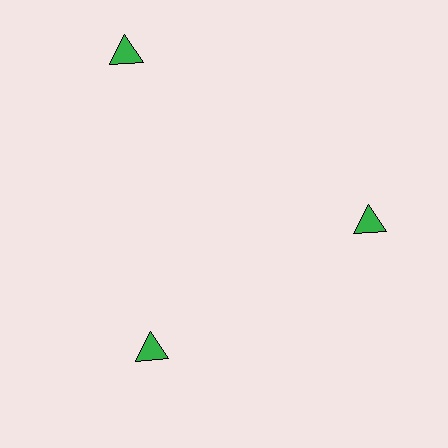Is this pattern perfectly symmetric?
No. The 3 green triangles are arranged in a ring, but one element near the 11 o'clock position is pushed outward from the center, breaking the 3-fold rotational symmetry.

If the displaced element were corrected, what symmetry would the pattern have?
It would have 3-fold rotational symmetry — the pattern would map onto itself every 120 degrees.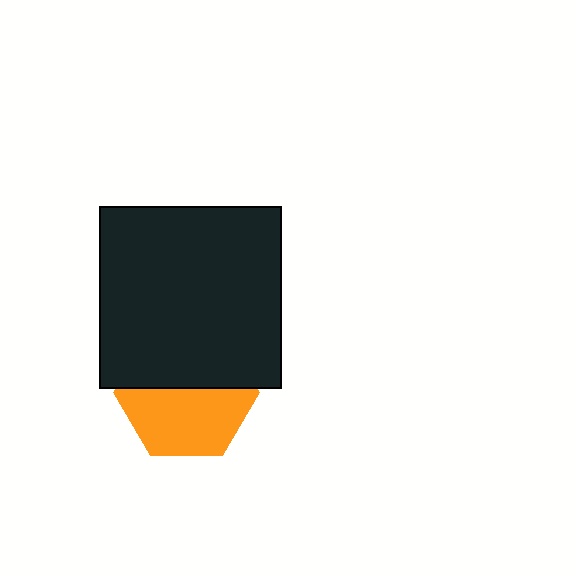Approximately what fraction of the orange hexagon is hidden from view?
Roughly 47% of the orange hexagon is hidden behind the black square.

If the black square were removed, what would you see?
You would see the complete orange hexagon.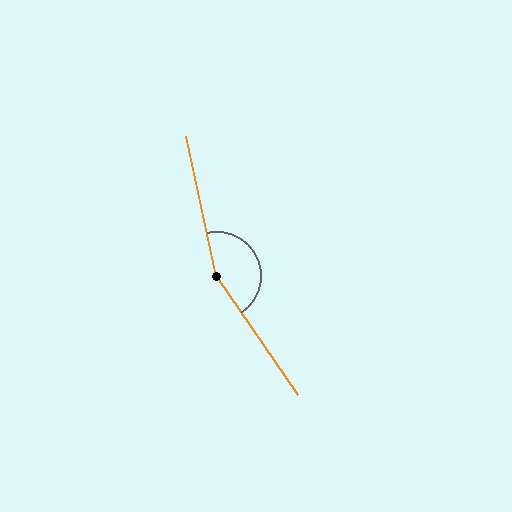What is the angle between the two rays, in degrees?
Approximately 158 degrees.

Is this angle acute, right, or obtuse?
It is obtuse.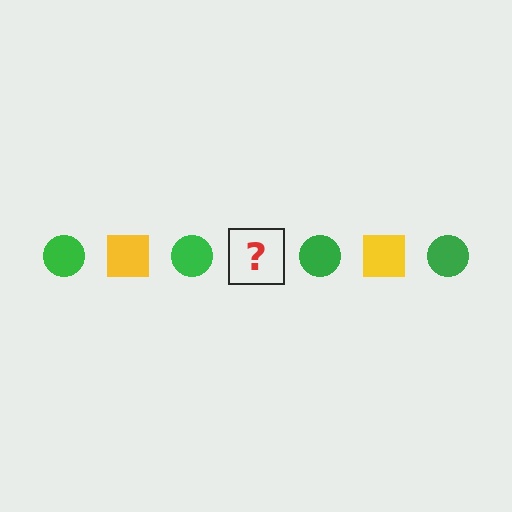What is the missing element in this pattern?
The missing element is a yellow square.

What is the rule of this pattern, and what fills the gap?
The rule is that the pattern alternates between green circle and yellow square. The gap should be filled with a yellow square.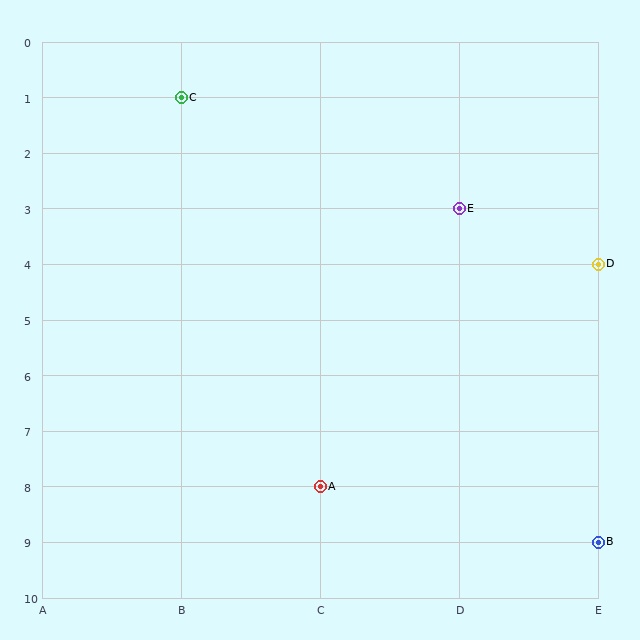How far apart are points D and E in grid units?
Points D and E are 1 column and 1 row apart (about 1.4 grid units diagonally).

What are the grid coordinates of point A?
Point A is at grid coordinates (C, 8).